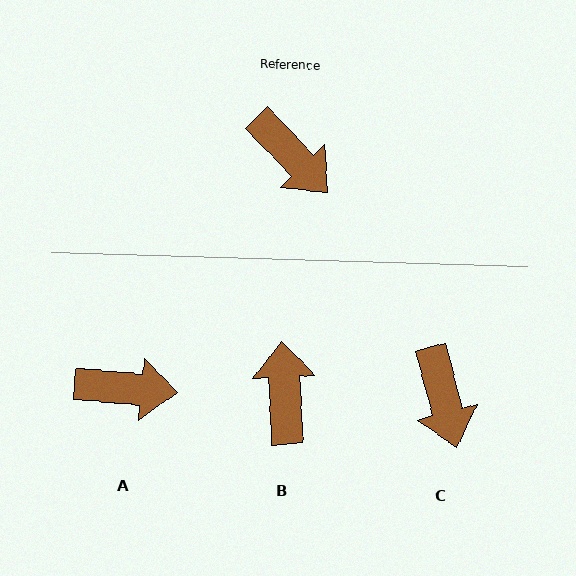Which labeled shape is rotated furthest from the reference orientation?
B, about 140 degrees away.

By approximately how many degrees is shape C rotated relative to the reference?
Approximately 29 degrees clockwise.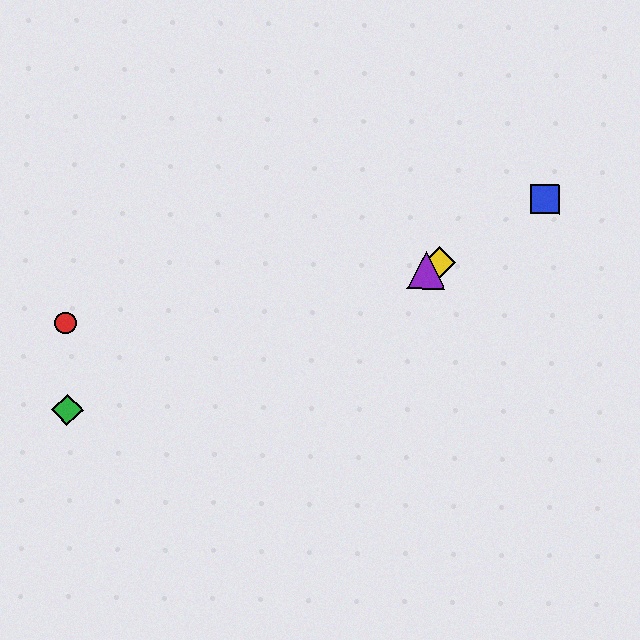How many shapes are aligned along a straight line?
3 shapes (the blue square, the yellow diamond, the purple triangle) are aligned along a straight line.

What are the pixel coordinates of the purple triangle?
The purple triangle is at (426, 270).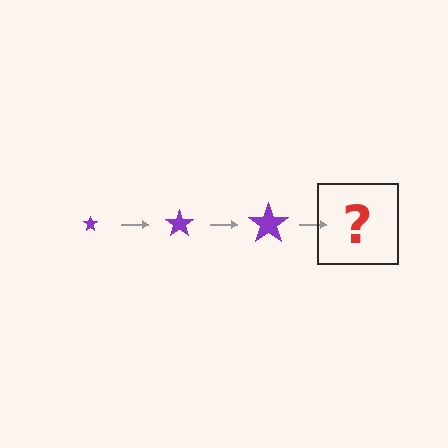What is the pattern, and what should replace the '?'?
The pattern is that the star gets progressively larger each step. The '?' should be a purple star, larger than the previous one.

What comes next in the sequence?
The next element should be a purple star, larger than the previous one.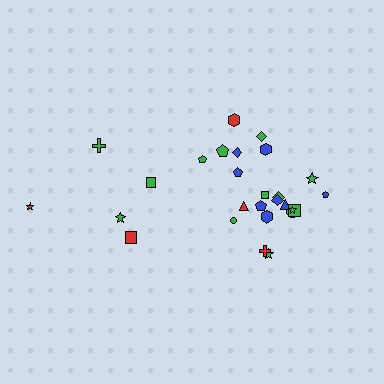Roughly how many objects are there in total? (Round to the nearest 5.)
Roughly 25 objects in total.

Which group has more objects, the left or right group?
The right group.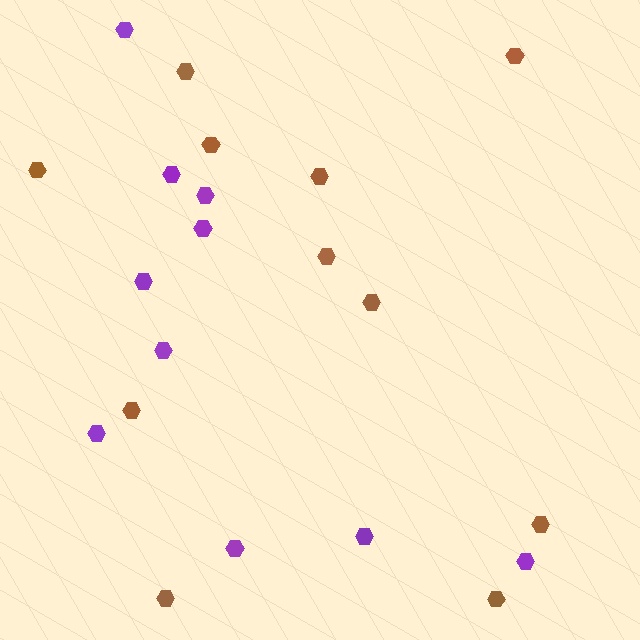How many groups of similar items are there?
There are 2 groups: one group of purple hexagons (10) and one group of brown hexagons (11).